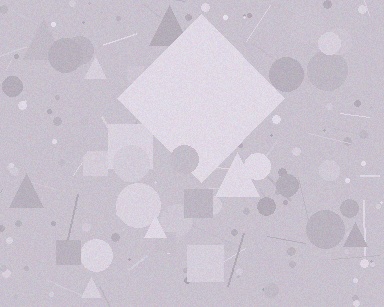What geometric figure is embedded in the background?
A diamond is embedded in the background.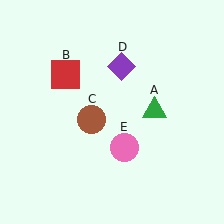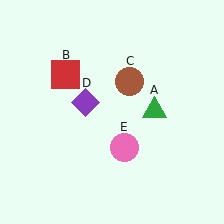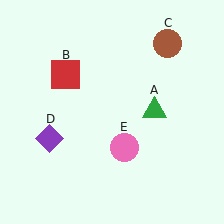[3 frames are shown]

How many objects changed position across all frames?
2 objects changed position: brown circle (object C), purple diamond (object D).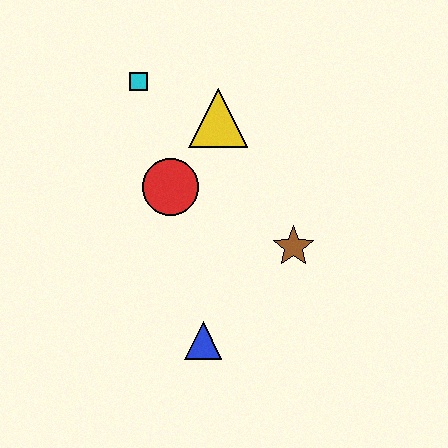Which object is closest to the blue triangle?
The brown star is closest to the blue triangle.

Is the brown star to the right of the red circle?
Yes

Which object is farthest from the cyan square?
The blue triangle is farthest from the cyan square.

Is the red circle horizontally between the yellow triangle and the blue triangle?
No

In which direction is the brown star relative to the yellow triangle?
The brown star is below the yellow triangle.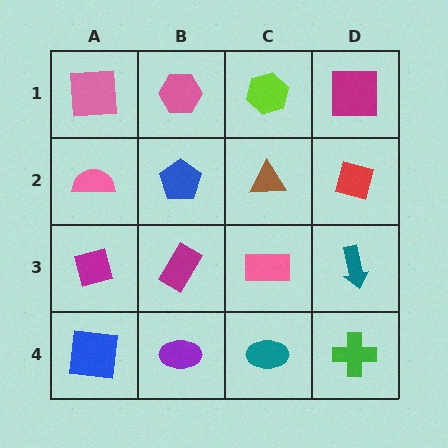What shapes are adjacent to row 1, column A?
A pink semicircle (row 2, column A), a pink hexagon (row 1, column B).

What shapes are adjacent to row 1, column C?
A brown triangle (row 2, column C), a pink hexagon (row 1, column B), a magenta square (row 1, column D).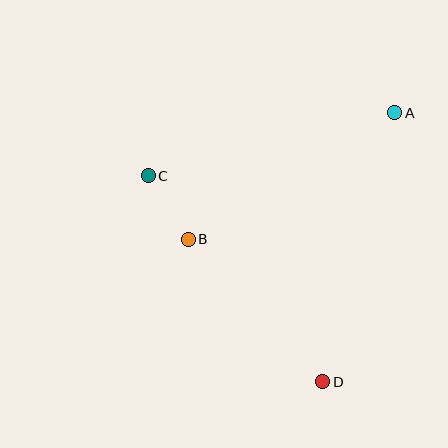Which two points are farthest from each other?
Points A and D are farthest from each other.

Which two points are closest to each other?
Points B and C are closest to each other.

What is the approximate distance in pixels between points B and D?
The distance between B and D is approximately 196 pixels.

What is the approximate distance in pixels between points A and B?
The distance between A and B is approximately 242 pixels.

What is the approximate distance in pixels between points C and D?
The distance between C and D is approximately 270 pixels.